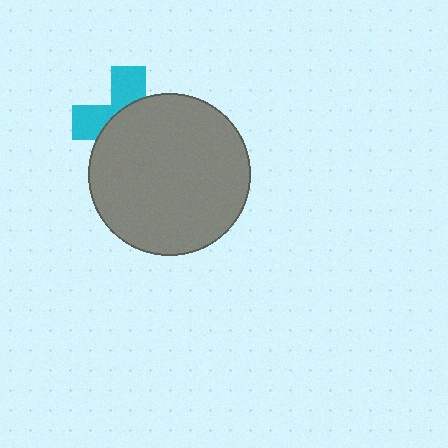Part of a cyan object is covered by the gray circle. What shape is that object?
It is a cross.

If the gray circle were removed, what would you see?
You would see the complete cyan cross.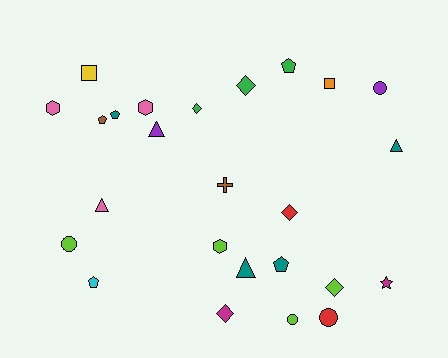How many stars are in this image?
There is 1 star.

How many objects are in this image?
There are 25 objects.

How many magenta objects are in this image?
There are 2 magenta objects.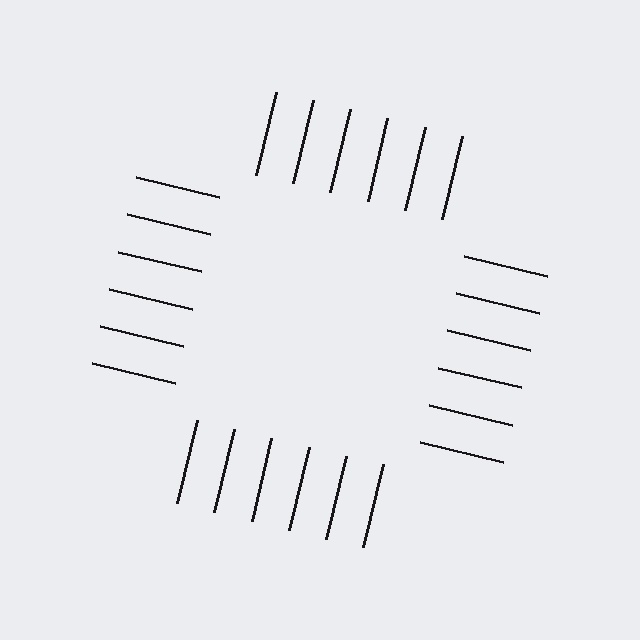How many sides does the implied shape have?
4 sides — the line-ends trace a square.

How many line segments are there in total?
24 — 6 along each of the 4 edges.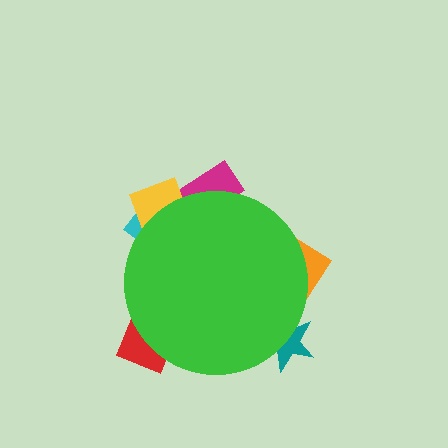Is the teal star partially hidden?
Yes, the teal star is partially hidden behind the green circle.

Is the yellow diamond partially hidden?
Yes, the yellow diamond is partially hidden behind the green circle.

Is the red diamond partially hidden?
Yes, the red diamond is partially hidden behind the green circle.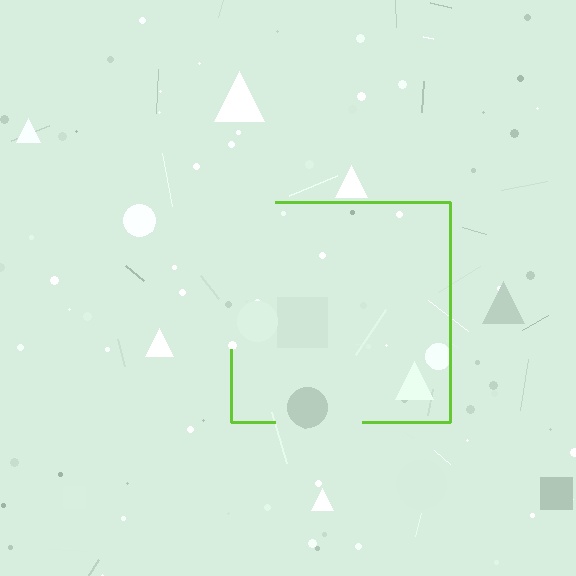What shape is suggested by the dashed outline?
The dashed outline suggests a square.